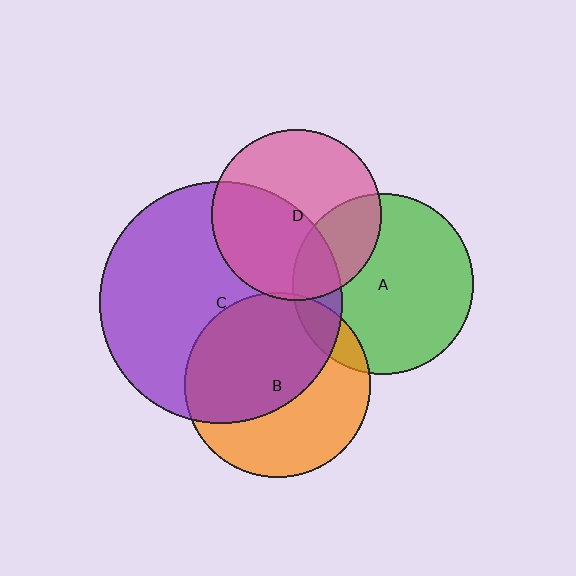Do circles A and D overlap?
Yes.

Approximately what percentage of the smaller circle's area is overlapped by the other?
Approximately 25%.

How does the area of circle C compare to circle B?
Approximately 1.7 times.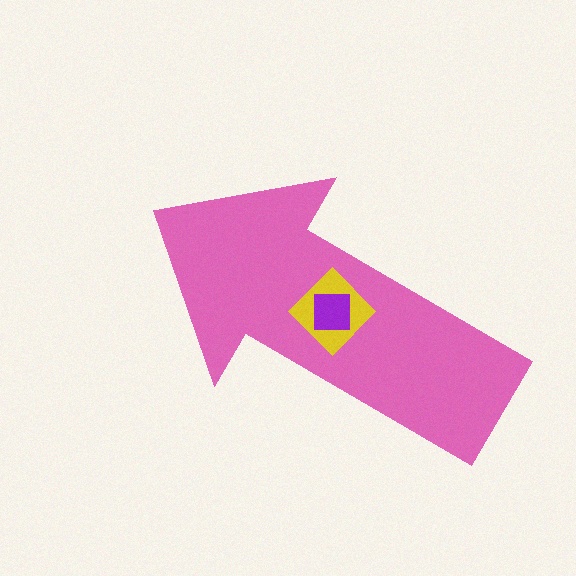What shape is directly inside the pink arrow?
The yellow diamond.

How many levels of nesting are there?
3.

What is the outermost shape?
The pink arrow.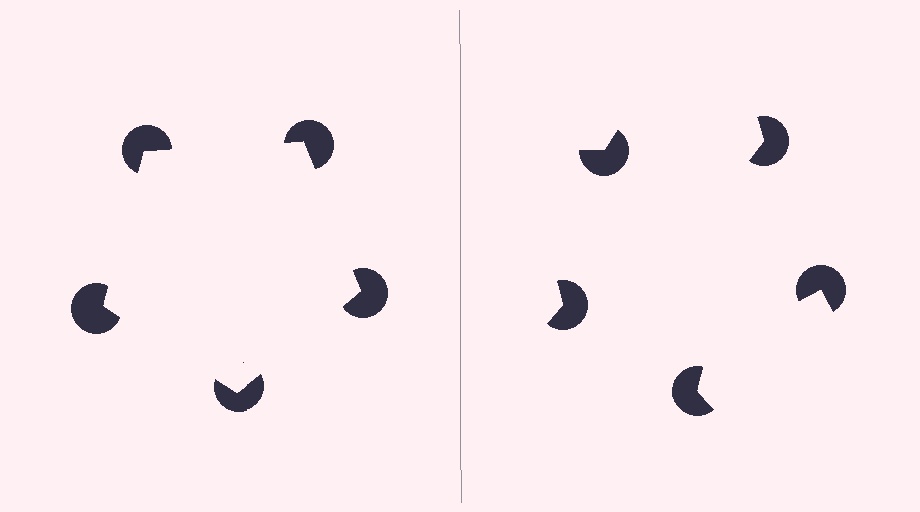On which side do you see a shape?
An illusory pentagon appears on the left side. On the right side the wedge cuts are rotated, so no coherent shape forms.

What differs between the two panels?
The pac-man discs are positioned identically on both sides; only the wedge orientations differ. On the left they align to a pentagon; on the right they are misaligned.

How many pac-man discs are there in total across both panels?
10 — 5 on each side.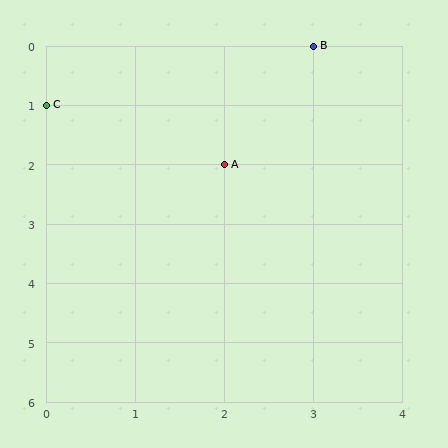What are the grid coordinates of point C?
Point C is at grid coordinates (0, 1).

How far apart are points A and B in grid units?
Points A and B are 1 column and 2 rows apart (about 2.2 grid units diagonally).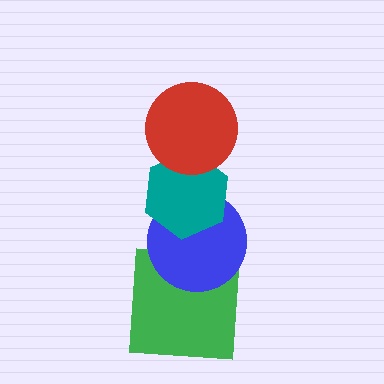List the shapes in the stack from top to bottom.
From top to bottom: the red circle, the teal hexagon, the blue circle, the green square.